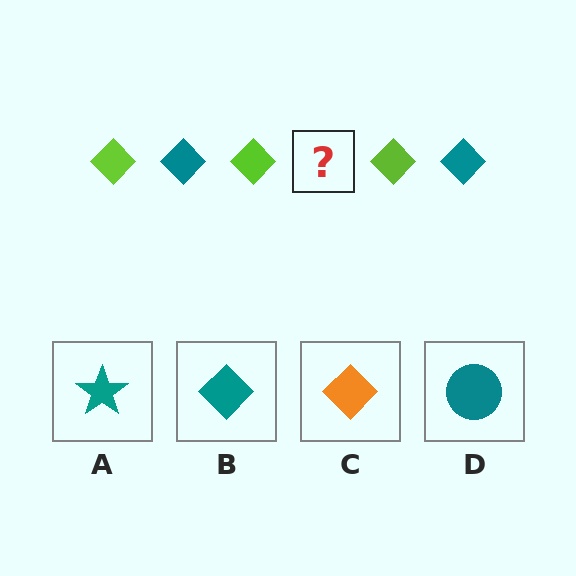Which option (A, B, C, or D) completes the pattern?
B.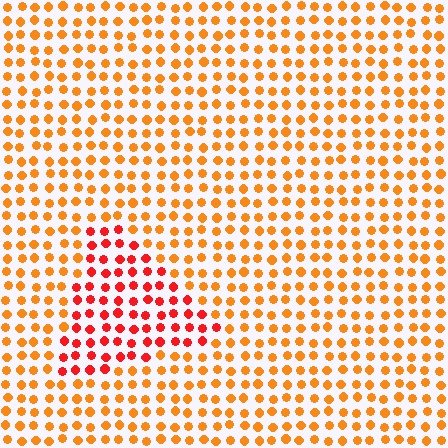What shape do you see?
I see a triangle.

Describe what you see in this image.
The image is filled with small orange elements in a uniform arrangement. A triangle-shaped region is visible where the elements are tinted to a slightly different hue, forming a subtle color boundary.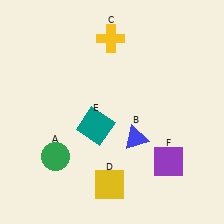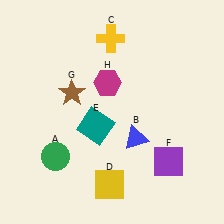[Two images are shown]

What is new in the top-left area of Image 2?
A brown star (G) was added in the top-left area of Image 2.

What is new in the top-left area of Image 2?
A magenta hexagon (H) was added in the top-left area of Image 2.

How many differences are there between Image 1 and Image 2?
There are 2 differences between the two images.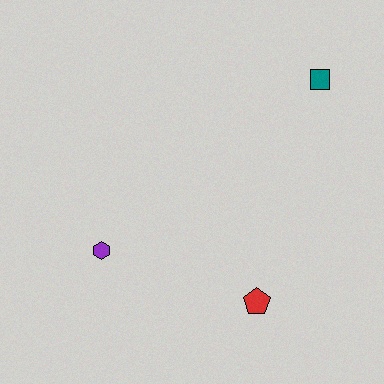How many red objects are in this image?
There is 1 red object.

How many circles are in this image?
There are no circles.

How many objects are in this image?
There are 3 objects.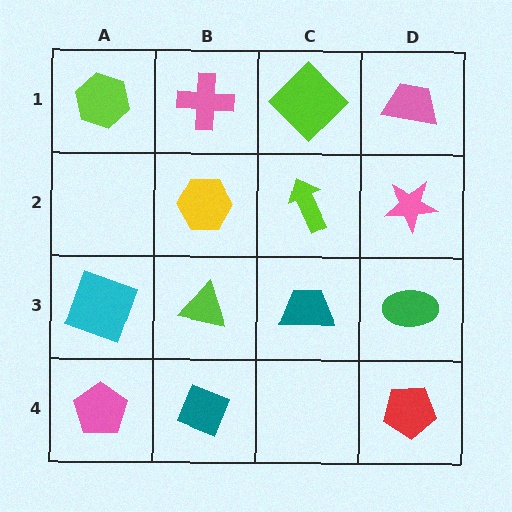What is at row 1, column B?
A pink cross.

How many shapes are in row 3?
4 shapes.